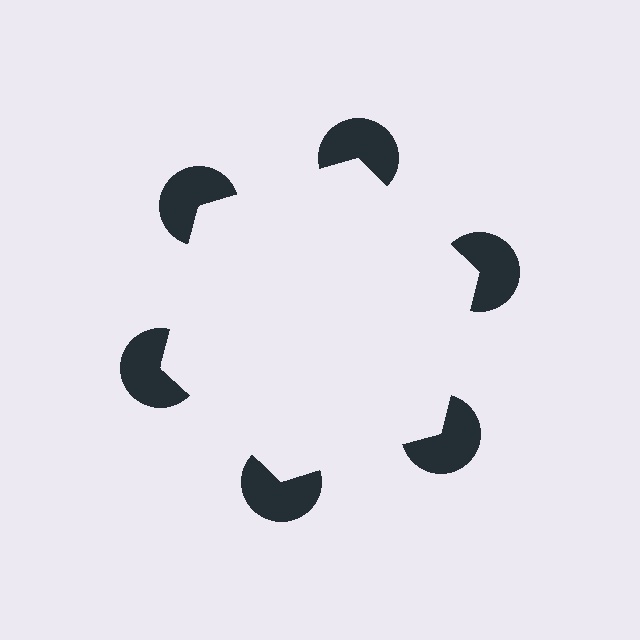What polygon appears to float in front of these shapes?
An illusory hexagon — its edges are inferred from the aligned wedge cuts in the pac-man discs, not physically drawn.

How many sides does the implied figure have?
6 sides.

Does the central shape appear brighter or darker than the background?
It typically appears slightly brighter than the background, even though no actual brightness change is drawn.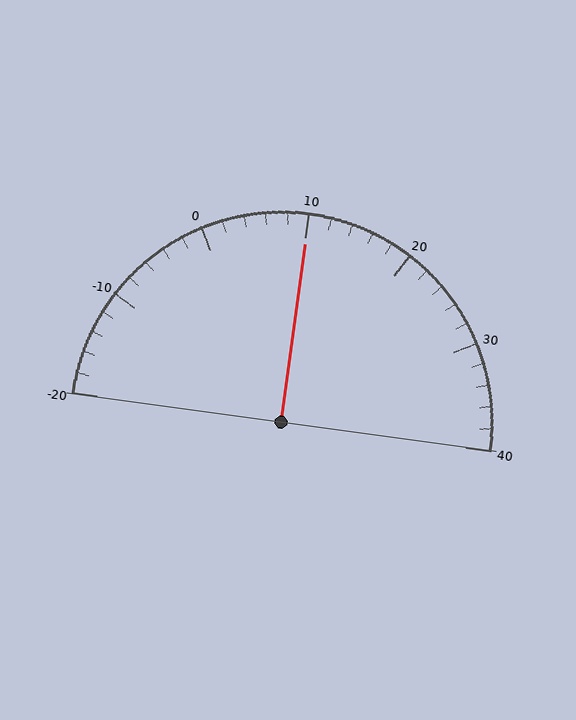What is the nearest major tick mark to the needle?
The nearest major tick mark is 10.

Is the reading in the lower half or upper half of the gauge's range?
The reading is in the upper half of the range (-20 to 40).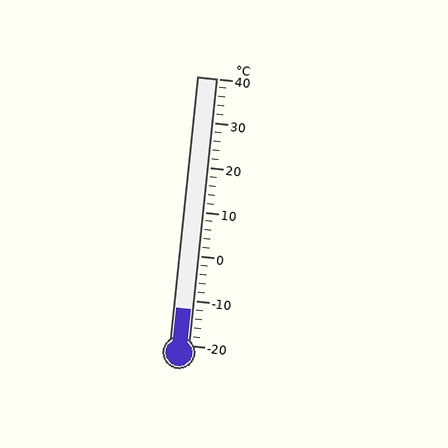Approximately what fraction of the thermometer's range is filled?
The thermometer is filled to approximately 15% of its range.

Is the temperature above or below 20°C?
The temperature is below 20°C.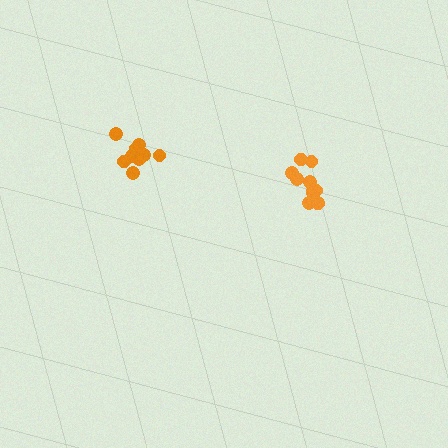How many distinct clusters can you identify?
There are 2 distinct clusters.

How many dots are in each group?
Group 1: 10 dots, Group 2: 10 dots (20 total).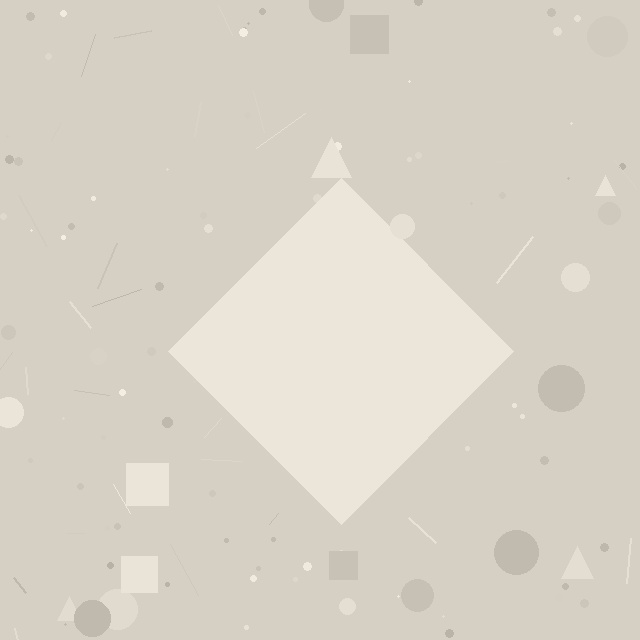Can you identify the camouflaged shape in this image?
The camouflaged shape is a diamond.